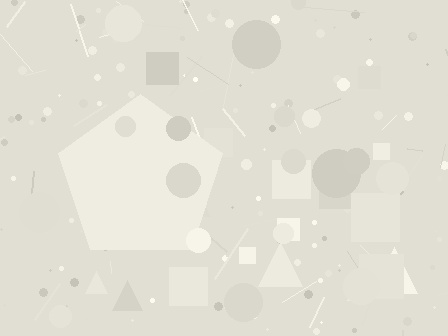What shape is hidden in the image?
A pentagon is hidden in the image.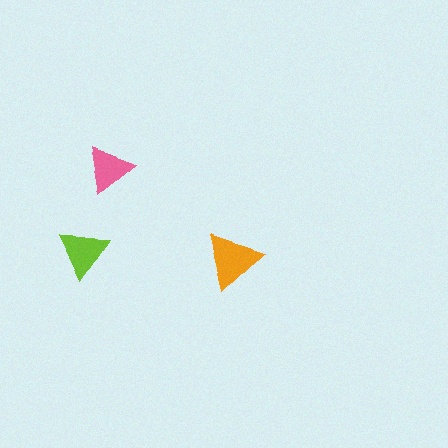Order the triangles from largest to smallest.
the orange one, the lime one, the pink one.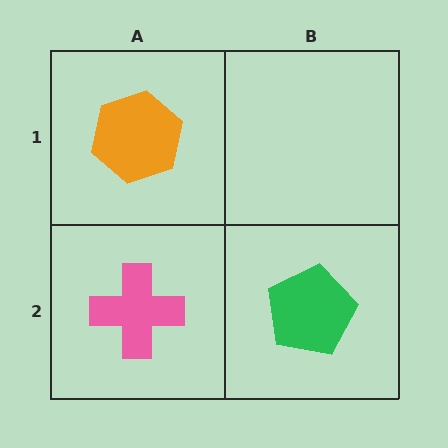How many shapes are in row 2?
2 shapes.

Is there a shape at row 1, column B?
No, that cell is empty.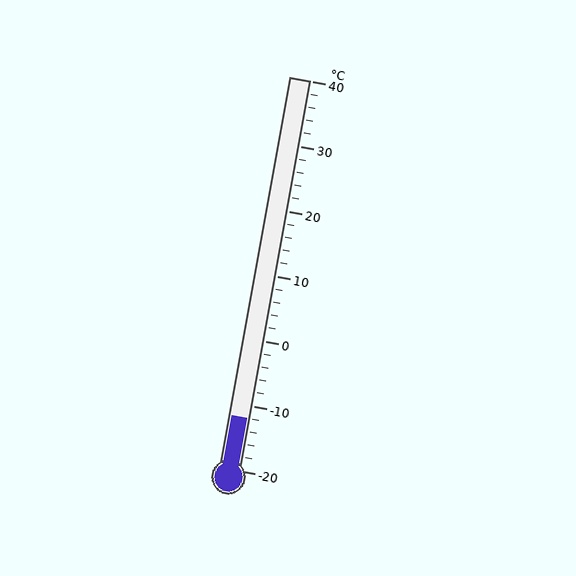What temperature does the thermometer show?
The thermometer shows approximately -12°C.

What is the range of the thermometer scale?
The thermometer scale ranges from -20°C to 40°C.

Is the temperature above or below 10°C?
The temperature is below 10°C.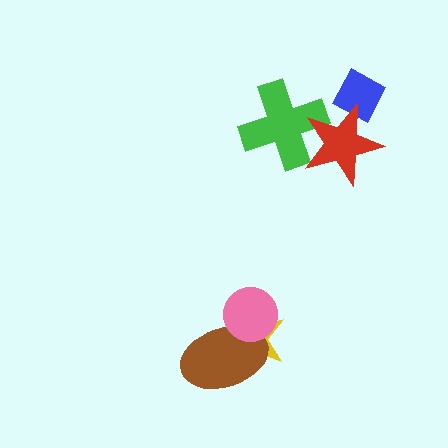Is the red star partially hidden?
No, no other shape covers it.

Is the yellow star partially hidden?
Yes, it is partially covered by another shape.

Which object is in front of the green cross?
The red star is in front of the green cross.